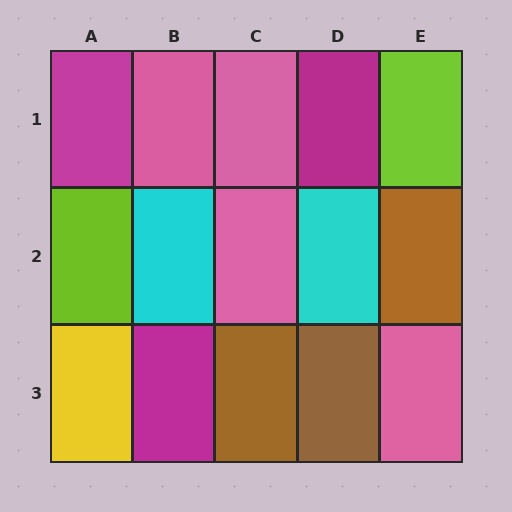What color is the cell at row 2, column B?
Cyan.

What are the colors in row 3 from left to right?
Yellow, magenta, brown, brown, pink.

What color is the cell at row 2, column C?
Pink.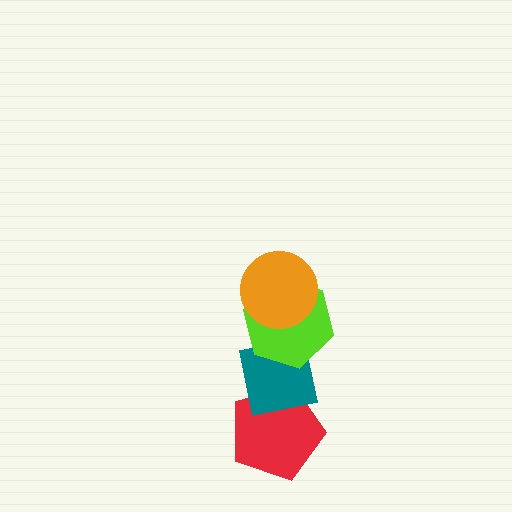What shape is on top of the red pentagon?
The teal square is on top of the red pentagon.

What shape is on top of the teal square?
The lime hexagon is on top of the teal square.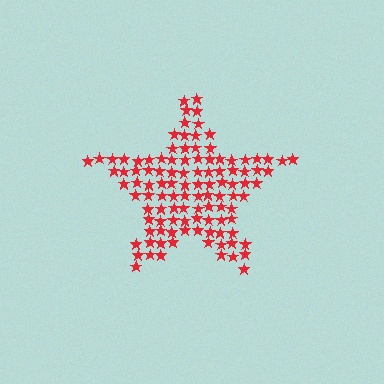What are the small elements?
The small elements are stars.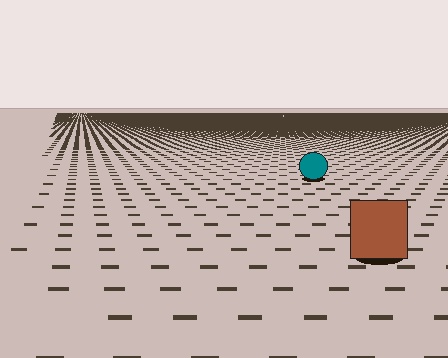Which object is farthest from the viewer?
The teal circle is farthest from the viewer. It appears smaller and the ground texture around it is denser.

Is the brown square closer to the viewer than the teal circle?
Yes. The brown square is closer — you can tell from the texture gradient: the ground texture is coarser near it.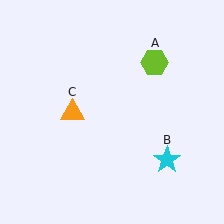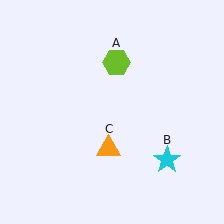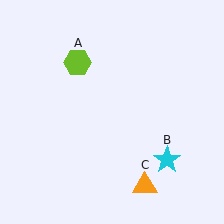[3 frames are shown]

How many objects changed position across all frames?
2 objects changed position: lime hexagon (object A), orange triangle (object C).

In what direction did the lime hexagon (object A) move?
The lime hexagon (object A) moved left.